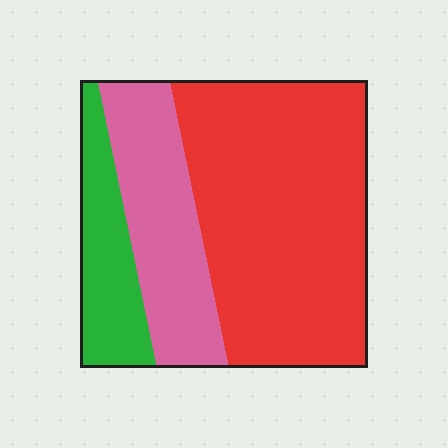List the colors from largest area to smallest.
From largest to smallest: red, pink, green.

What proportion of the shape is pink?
Pink takes up about one quarter (1/4) of the shape.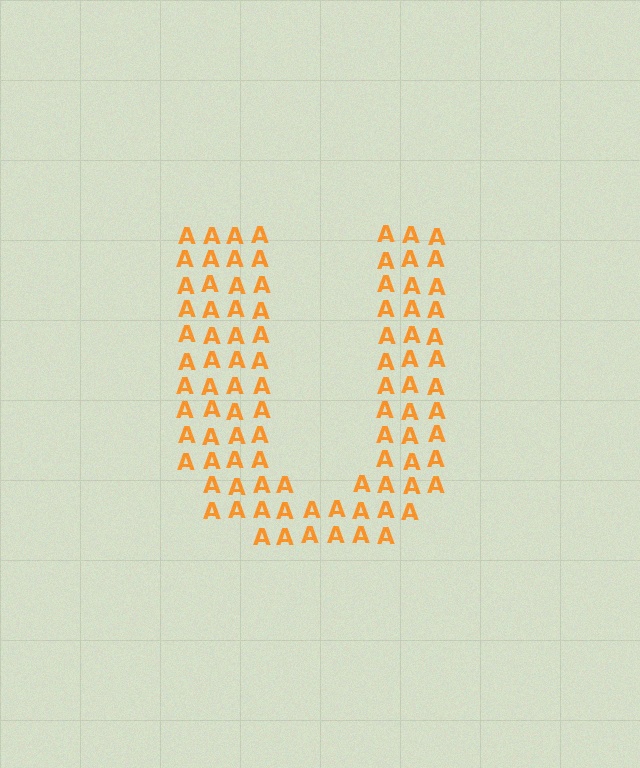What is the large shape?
The large shape is the letter U.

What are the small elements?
The small elements are letter A's.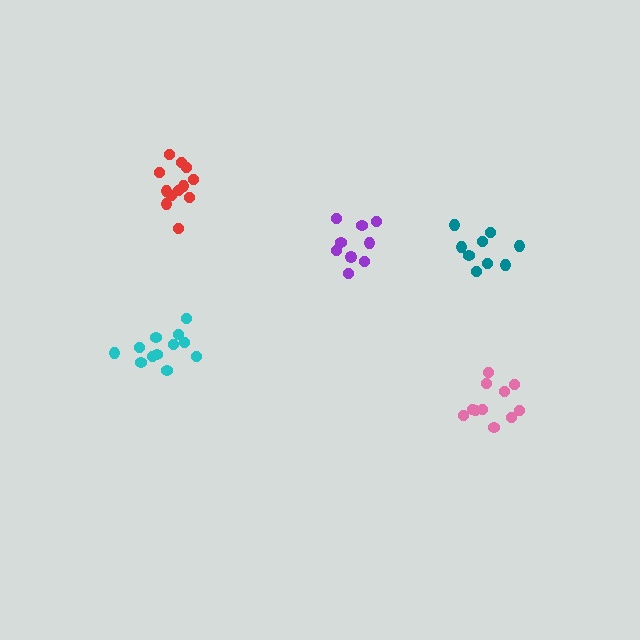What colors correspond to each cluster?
The clusters are colored: pink, purple, cyan, red, teal.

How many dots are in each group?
Group 1: 11 dots, Group 2: 9 dots, Group 3: 12 dots, Group 4: 12 dots, Group 5: 9 dots (53 total).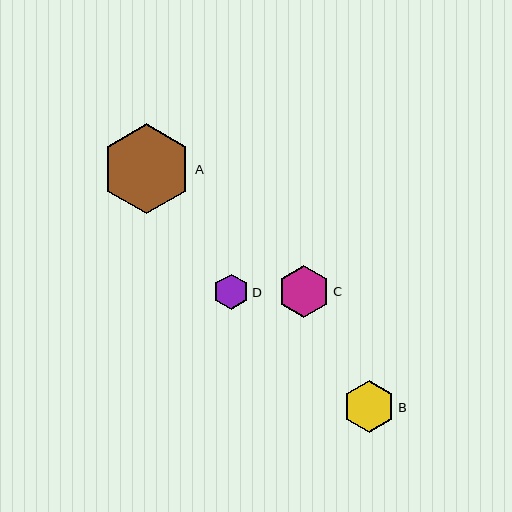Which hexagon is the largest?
Hexagon A is the largest with a size of approximately 90 pixels.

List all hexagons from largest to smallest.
From largest to smallest: A, B, C, D.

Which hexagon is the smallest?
Hexagon D is the smallest with a size of approximately 35 pixels.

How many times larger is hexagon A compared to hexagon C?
Hexagon A is approximately 1.7 times the size of hexagon C.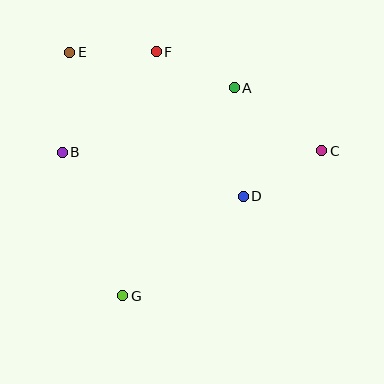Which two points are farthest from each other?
Points C and E are farthest from each other.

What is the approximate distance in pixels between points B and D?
The distance between B and D is approximately 186 pixels.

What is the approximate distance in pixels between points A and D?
The distance between A and D is approximately 109 pixels.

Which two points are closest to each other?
Points A and F are closest to each other.